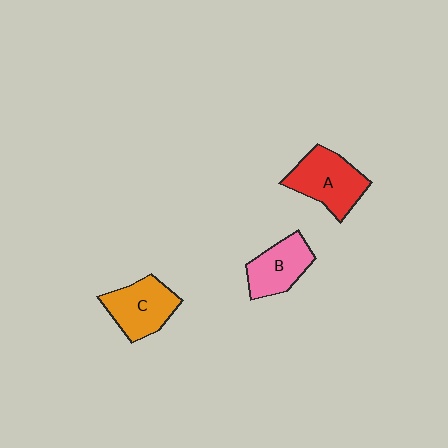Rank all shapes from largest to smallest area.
From largest to smallest: A (red), C (orange), B (pink).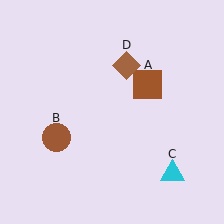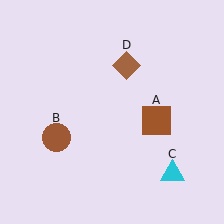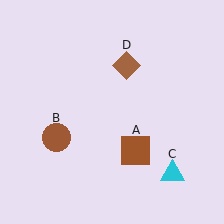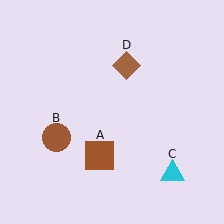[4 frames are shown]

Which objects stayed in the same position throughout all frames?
Brown circle (object B) and cyan triangle (object C) and brown diamond (object D) remained stationary.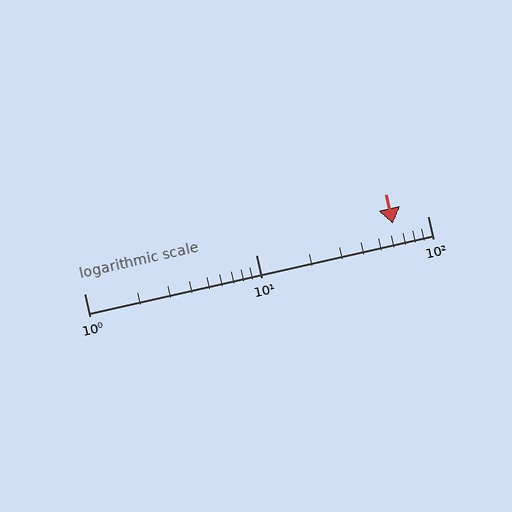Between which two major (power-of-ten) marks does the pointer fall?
The pointer is between 10 and 100.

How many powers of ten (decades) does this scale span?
The scale spans 2 decades, from 1 to 100.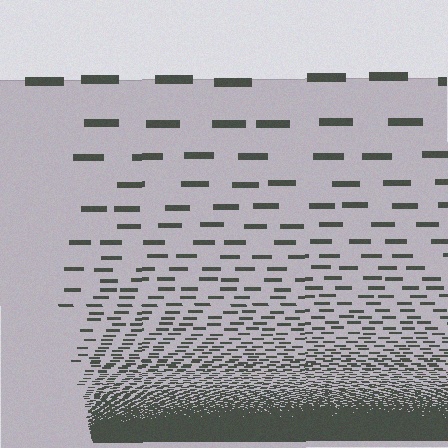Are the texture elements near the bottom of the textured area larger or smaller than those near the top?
Smaller. The gradient is inverted — elements near the bottom are smaller and denser.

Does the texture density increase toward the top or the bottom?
Density increases toward the bottom.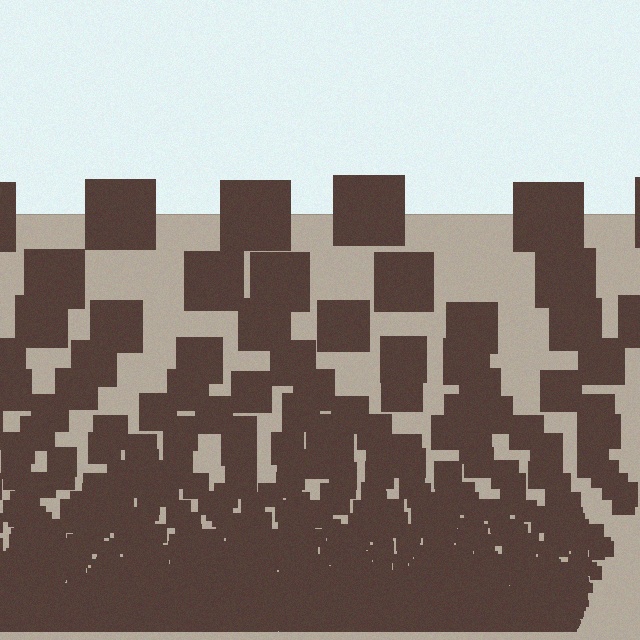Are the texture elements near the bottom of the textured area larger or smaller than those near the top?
Smaller. The gradient is inverted — elements near the bottom are smaller and denser.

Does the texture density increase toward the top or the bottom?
Density increases toward the bottom.